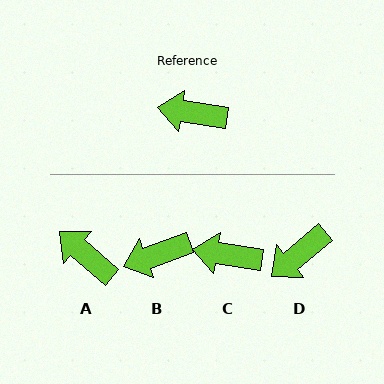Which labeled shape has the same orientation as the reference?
C.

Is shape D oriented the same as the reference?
No, it is off by about 48 degrees.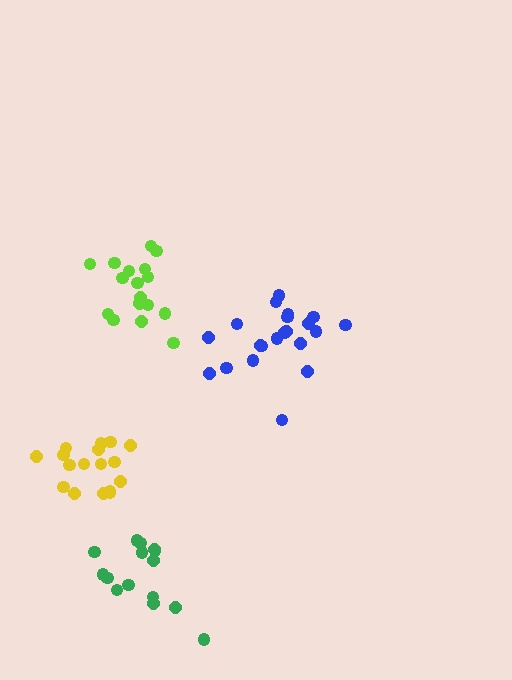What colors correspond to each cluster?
The clusters are colored: green, lime, blue, yellow.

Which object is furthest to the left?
The yellow cluster is leftmost.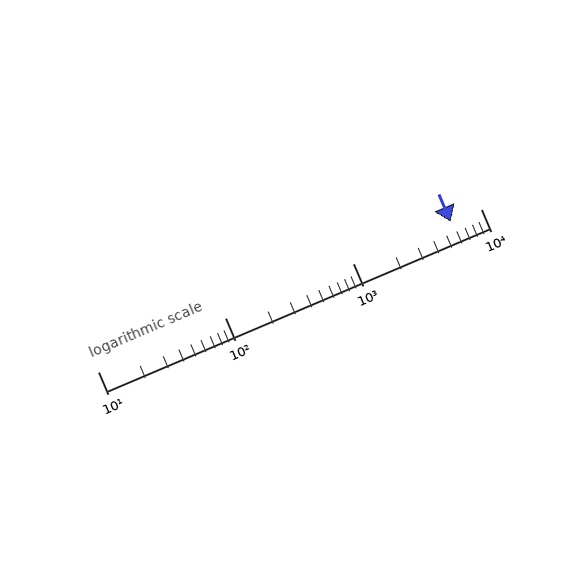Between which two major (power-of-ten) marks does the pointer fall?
The pointer is between 1000 and 10000.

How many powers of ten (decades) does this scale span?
The scale spans 3 decades, from 10 to 10000.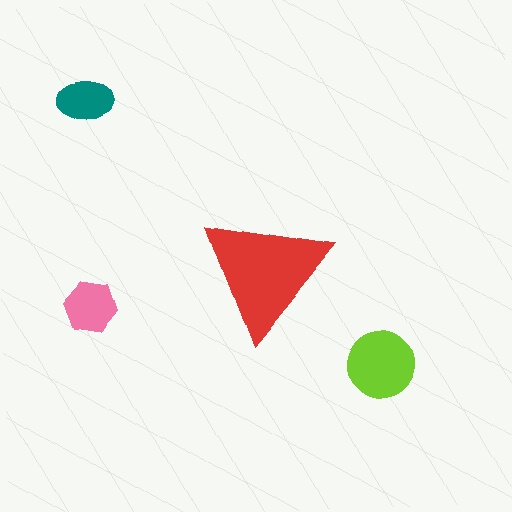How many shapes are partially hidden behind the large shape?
0 shapes are partially hidden.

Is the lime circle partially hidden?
No, the lime circle is fully visible.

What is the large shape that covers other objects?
A red triangle.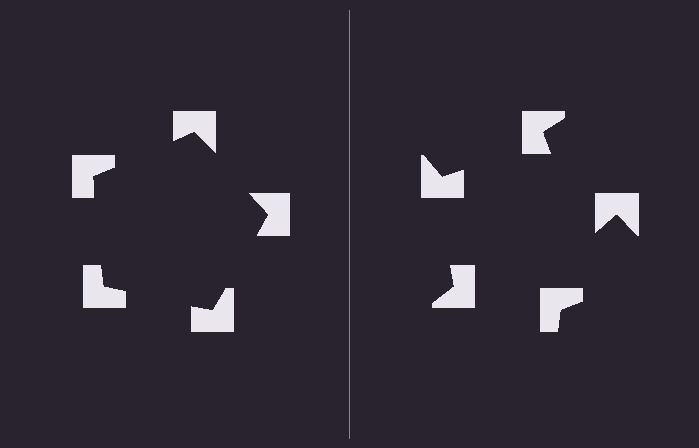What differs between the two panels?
The notched squares are positioned identically on both sides; only the wedge orientations differ. On the left they align to a pentagon; on the right they are misaligned.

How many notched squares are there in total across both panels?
10 — 5 on each side.